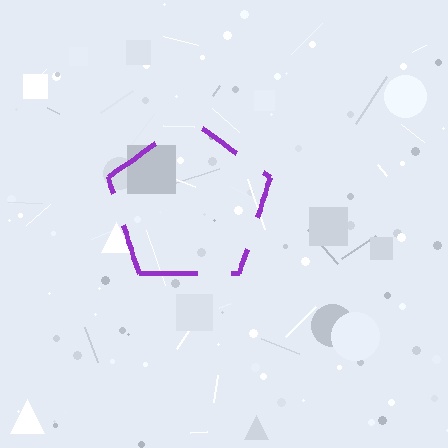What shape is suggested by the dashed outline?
The dashed outline suggests a pentagon.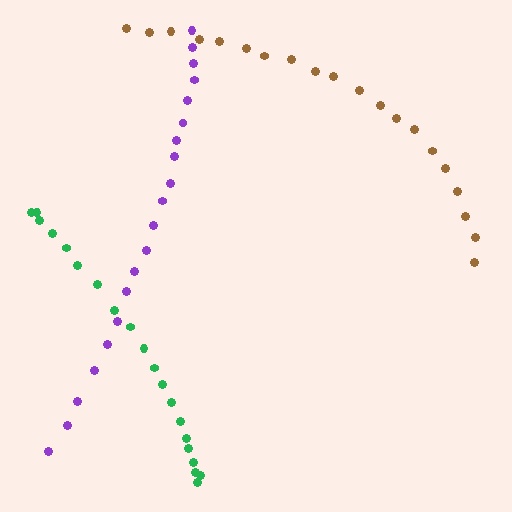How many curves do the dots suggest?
There are 3 distinct paths.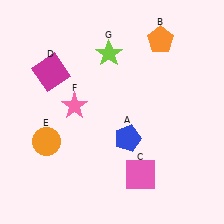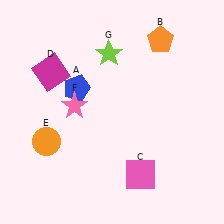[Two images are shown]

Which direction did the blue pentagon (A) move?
The blue pentagon (A) moved left.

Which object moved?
The blue pentagon (A) moved left.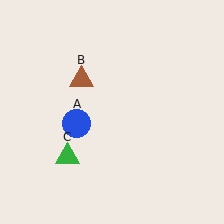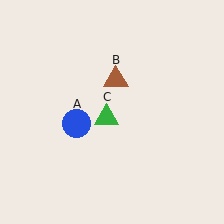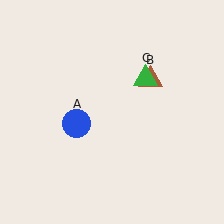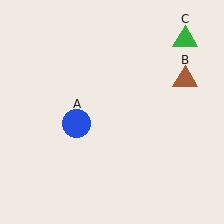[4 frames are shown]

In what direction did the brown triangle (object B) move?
The brown triangle (object B) moved right.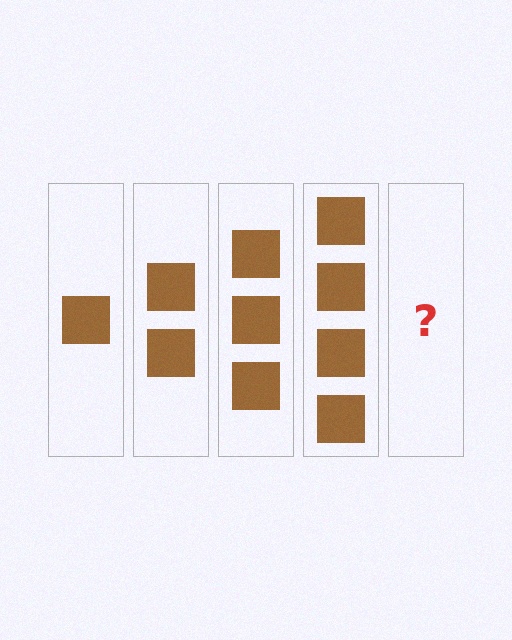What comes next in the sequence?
The next element should be 5 squares.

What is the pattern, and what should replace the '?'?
The pattern is that each step adds one more square. The '?' should be 5 squares.